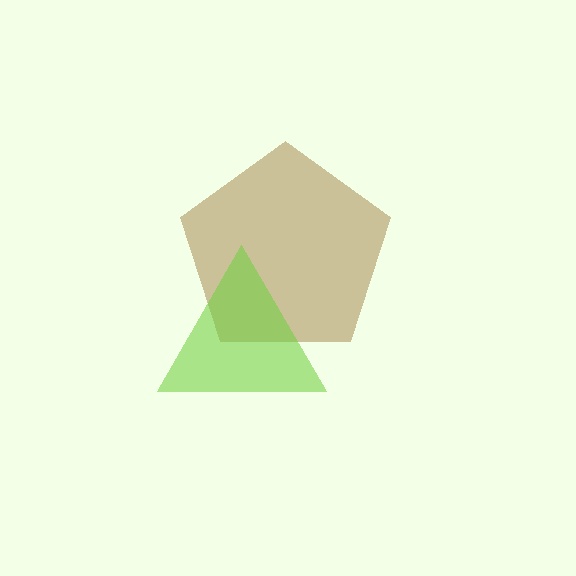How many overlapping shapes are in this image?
There are 2 overlapping shapes in the image.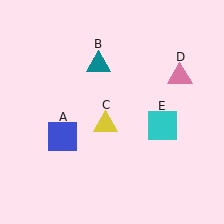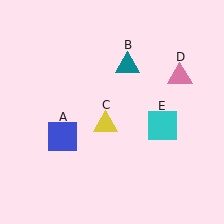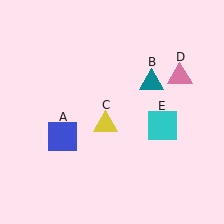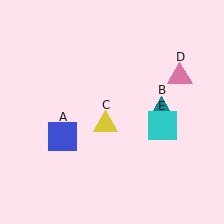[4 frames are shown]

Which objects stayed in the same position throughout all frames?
Blue square (object A) and yellow triangle (object C) and pink triangle (object D) and cyan square (object E) remained stationary.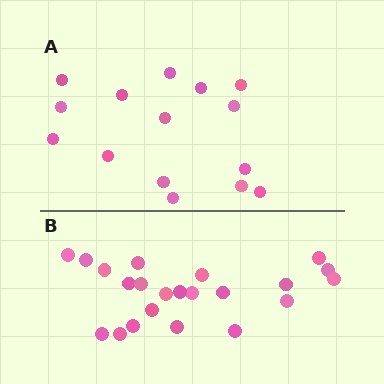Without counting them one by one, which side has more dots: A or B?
Region B (the bottom region) has more dots.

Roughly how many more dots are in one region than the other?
Region B has roughly 8 or so more dots than region A.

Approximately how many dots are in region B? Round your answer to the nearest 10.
About 20 dots. (The exact count is 22, which rounds to 20.)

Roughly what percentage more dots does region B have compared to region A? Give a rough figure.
About 45% more.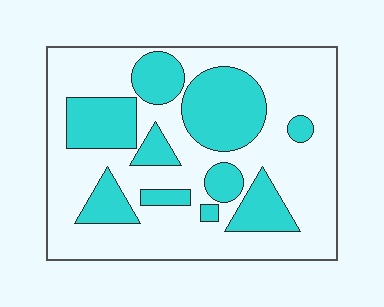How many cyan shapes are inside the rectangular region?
10.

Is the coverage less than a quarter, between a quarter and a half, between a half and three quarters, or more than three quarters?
Between a quarter and a half.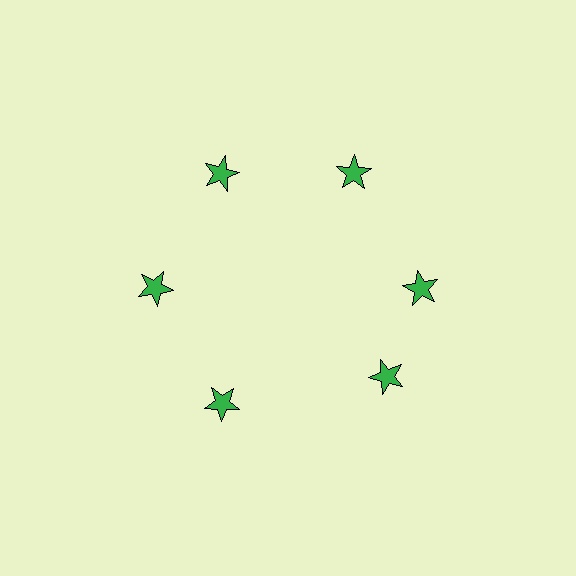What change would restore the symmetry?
The symmetry would be restored by rotating it back into even spacing with its neighbors so that all 6 stars sit at equal angles and equal distance from the center.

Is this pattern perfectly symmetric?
No. The 6 green stars are arranged in a ring, but one element near the 5 o'clock position is rotated out of alignment along the ring, breaking the 6-fold rotational symmetry.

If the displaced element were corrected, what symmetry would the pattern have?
It would have 6-fold rotational symmetry — the pattern would map onto itself every 60 degrees.